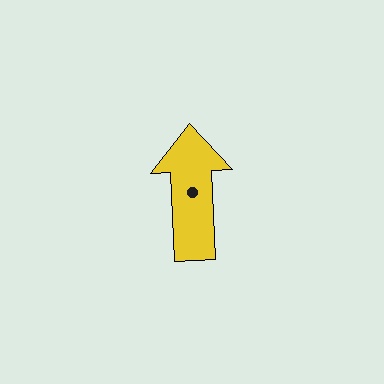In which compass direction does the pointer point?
North.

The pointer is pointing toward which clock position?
Roughly 12 o'clock.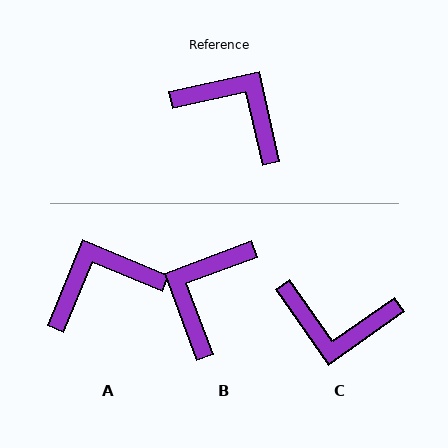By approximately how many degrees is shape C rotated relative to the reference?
Approximately 158 degrees clockwise.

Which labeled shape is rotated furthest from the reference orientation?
C, about 158 degrees away.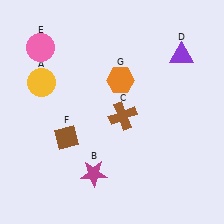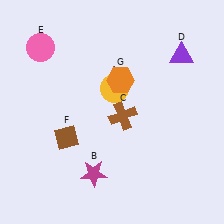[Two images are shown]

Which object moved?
The yellow circle (A) moved right.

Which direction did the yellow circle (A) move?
The yellow circle (A) moved right.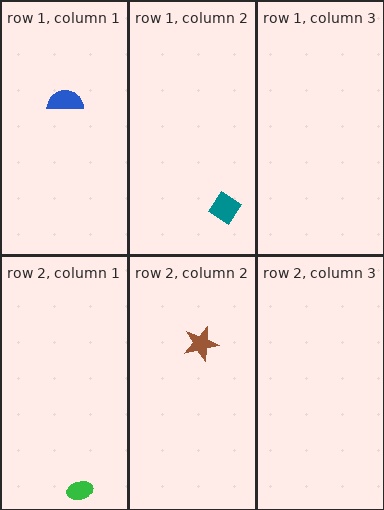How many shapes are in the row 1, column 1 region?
1.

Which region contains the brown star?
The row 2, column 2 region.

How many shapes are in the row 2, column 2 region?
1.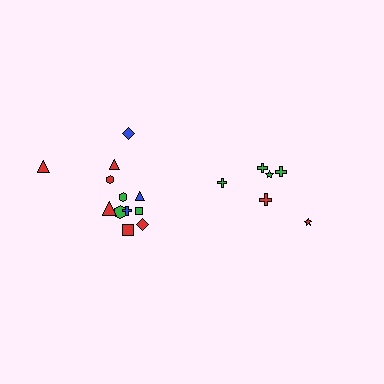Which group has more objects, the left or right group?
The left group.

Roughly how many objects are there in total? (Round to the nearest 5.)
Roughly 20 objects in total.